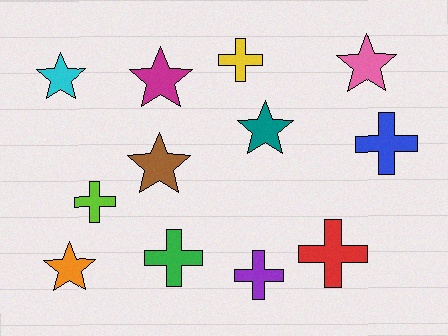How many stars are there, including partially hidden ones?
There are 6 stars.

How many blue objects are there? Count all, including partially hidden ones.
There is 1 blue object.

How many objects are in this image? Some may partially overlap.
There are 12 objects.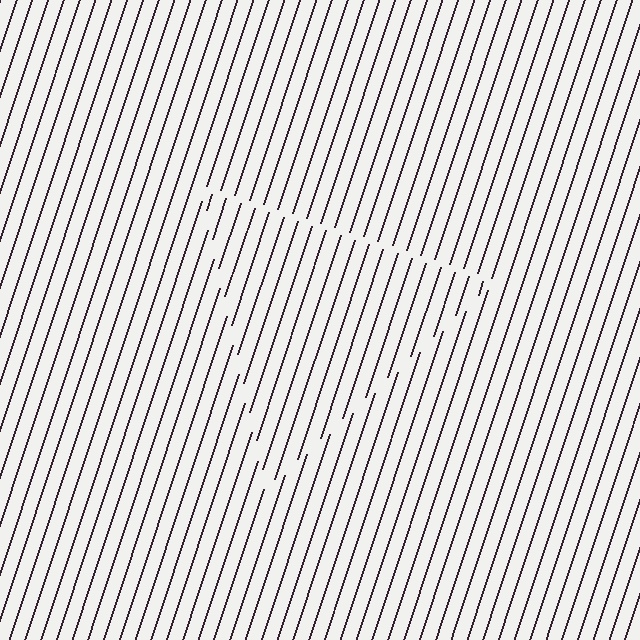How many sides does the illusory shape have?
3 sides — the line-ends trace a triangle.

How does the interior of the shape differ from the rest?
The interior of the shape contains the same grating, shifted by half a period — the contour is defined by the phase discontinuity where line-ends from the inner and outer gratings abut.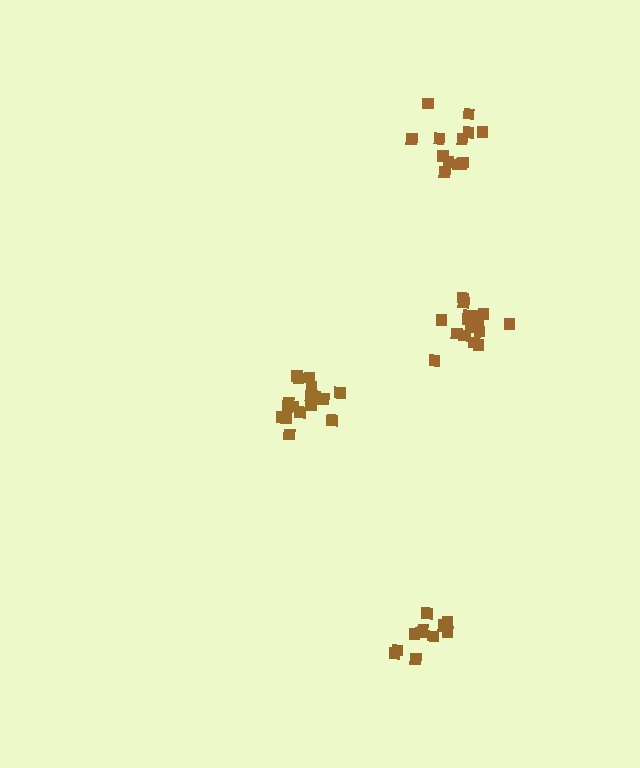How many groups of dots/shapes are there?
There are 4 groups.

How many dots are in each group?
Group 1: 17 dots, Group 2: 13 dots, Group 3: 13 dots, Group 4: 19 dots (62 total).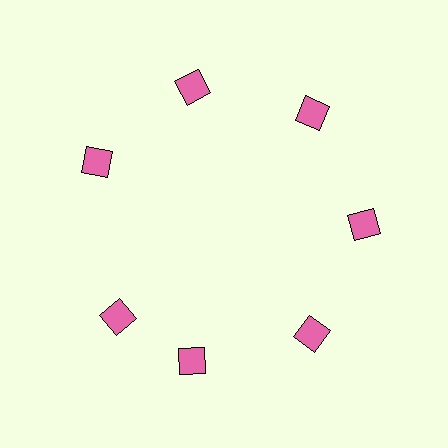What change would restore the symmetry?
The symmetry would be restored by rotating it back into even spacing with its neighbors so that all 7 squares sit at equal angles and equal distance from the center.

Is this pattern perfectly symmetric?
No. The 7 pink squares are arranged in a ring, but one element near the 8 o'clock position is rotated out of alignment along the ring, breaking the 7-fold rotational symmetry.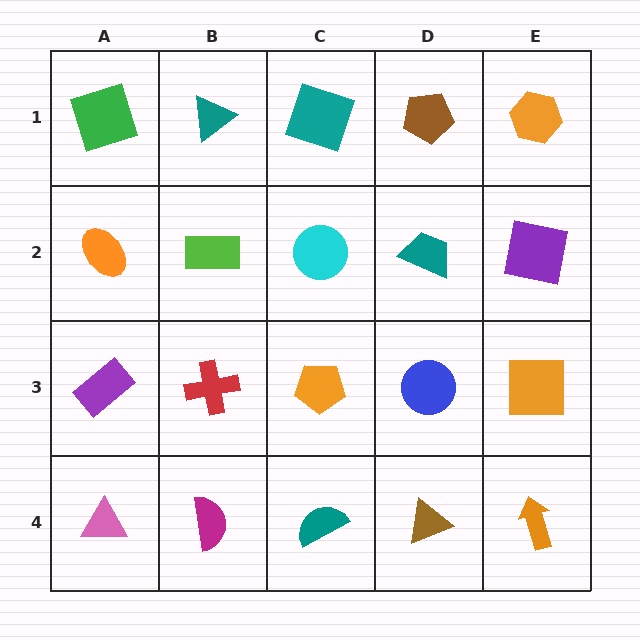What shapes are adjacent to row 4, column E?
An orange square (row 3, column E), a brown triangle (row 4, column D).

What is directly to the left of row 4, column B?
A pink triangle.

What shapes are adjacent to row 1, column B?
A lime rectangle (row 2, column B), a green square (row 1, column A), a teal square (row 1, column C).